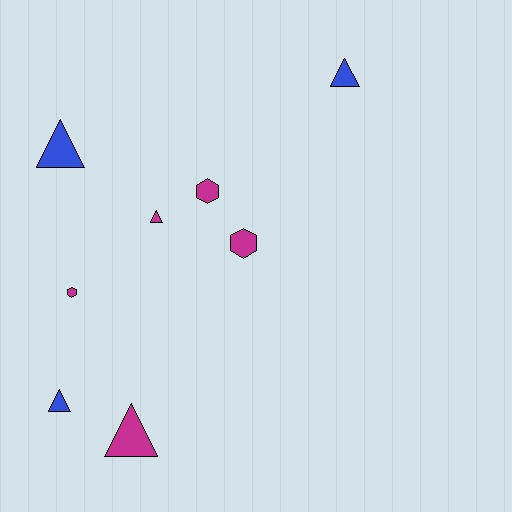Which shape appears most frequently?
Triangle, with 5 objects.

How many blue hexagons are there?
There are no blue hexagons.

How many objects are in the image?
There are 8 objects.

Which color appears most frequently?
Magenta, with 5 objects.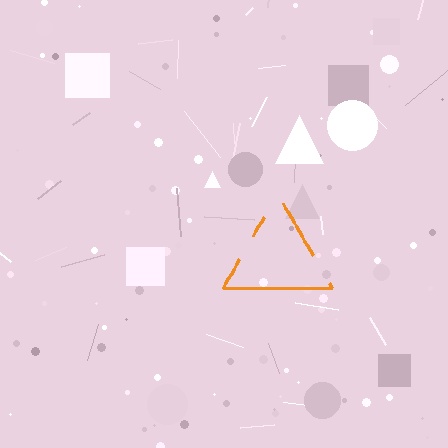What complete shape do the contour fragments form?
The contour fragments form a triangle.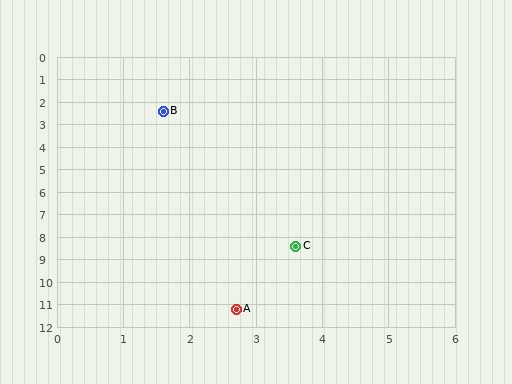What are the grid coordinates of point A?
Point A is at approximately (2.7, 11.2).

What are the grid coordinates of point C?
Point C is at approximately (3.6, 8.4).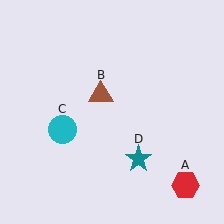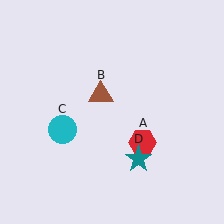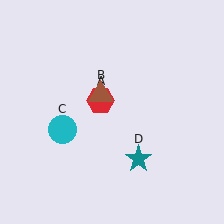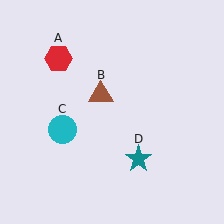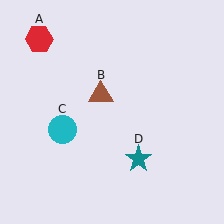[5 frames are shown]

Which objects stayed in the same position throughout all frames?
Brown triangle (object B) and cyan circle (object C) and teal star (object D) remained stationary.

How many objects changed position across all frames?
1 object changed position: red hexagon (object A).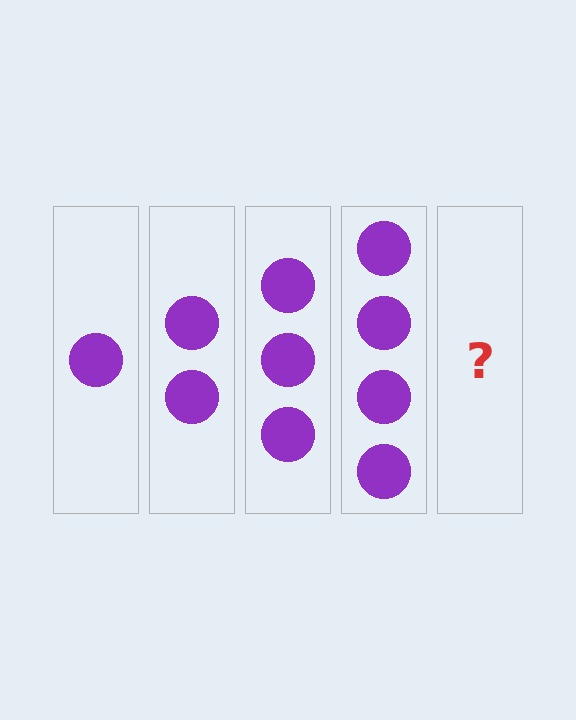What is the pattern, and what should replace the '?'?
The pattern is that each step adds one more circle. The '?' should be 5 circles.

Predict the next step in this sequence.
The next step is 5 circles.